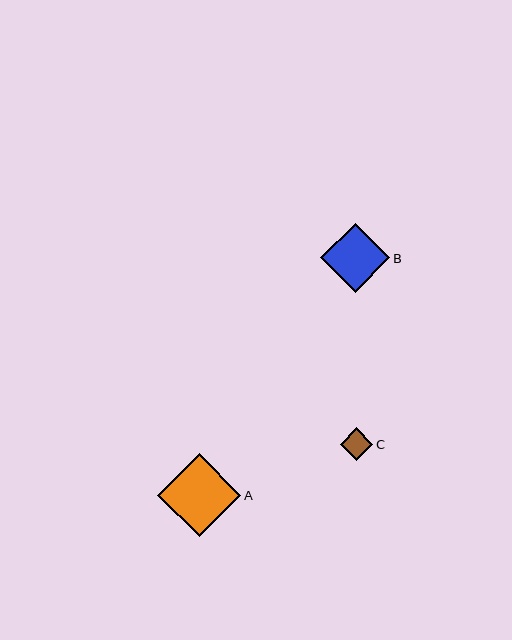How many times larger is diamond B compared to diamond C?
Diamond B is approximately 2.1 times the size of diamond C.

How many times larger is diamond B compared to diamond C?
Diamond B is approximately 2.1 times the size of diamond C.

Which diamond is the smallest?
Diamond C is the smallest with a size of approximately 33 pixels.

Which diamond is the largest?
Diamond A is the largest with a size of approximately 83 pixels.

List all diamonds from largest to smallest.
From largest to smallest: A, B, C.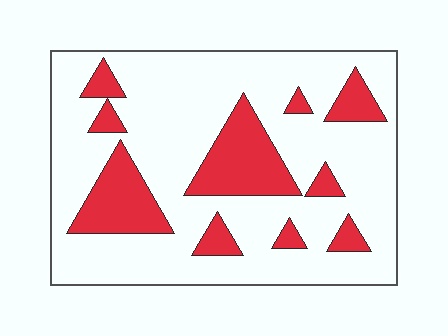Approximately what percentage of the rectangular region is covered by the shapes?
Approximately 25%.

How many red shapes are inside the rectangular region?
10.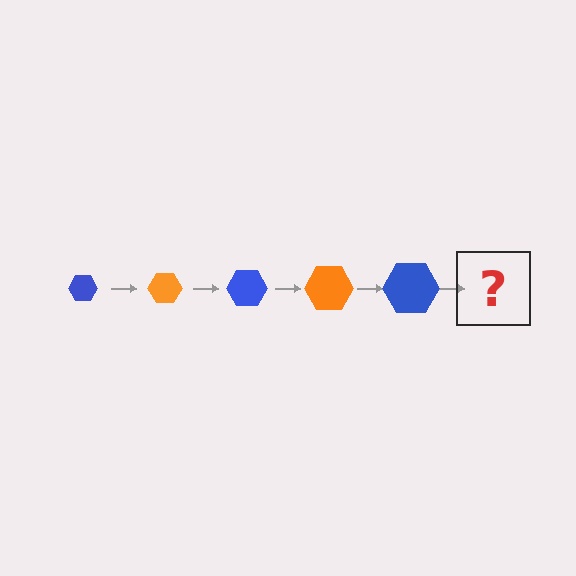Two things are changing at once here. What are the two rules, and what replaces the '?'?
The two rules are that the hexagon grows larger each step and the color cycles through blue and orange. The '?' should be an orange hexagon, larger than the previous one.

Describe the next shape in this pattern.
It should be an orange hexagon, larger than the previous one.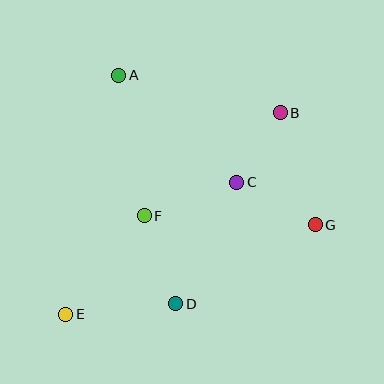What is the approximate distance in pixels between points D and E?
The distance between D and E is approximately 111 pixels.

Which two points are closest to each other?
Points B and C are closest to each other.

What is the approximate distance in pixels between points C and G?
The distance between C and G is approximately 90 pixels.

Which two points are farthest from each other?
Points B and E are farthest from each other.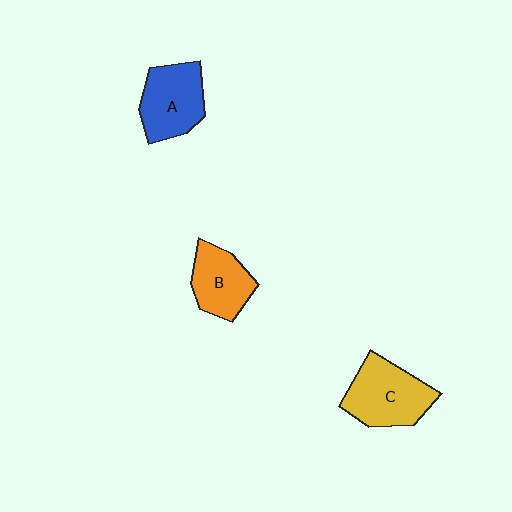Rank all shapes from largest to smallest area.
From largest to smallest: C (yellow), A (blue), B (orange).